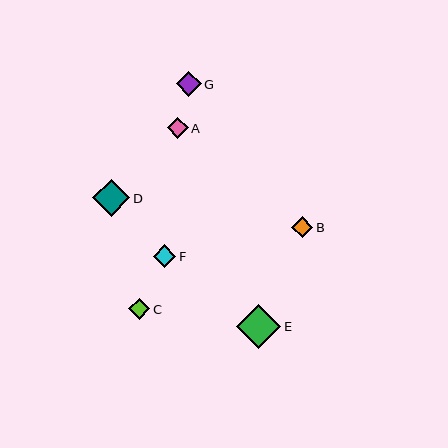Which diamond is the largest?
Diamond E is the largest with a size of approximately 44 pixels.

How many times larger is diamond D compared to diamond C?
Diamond D is approximately 1.8 times the size of diamond C.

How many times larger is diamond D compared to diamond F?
Diamond D is approximately 1.7 times the size of diamond F.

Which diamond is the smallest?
Diamond A is the smallest with a size of approximately 20 pixels.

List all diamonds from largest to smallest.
From largest to smallest: E, D, G, F, C, B, A.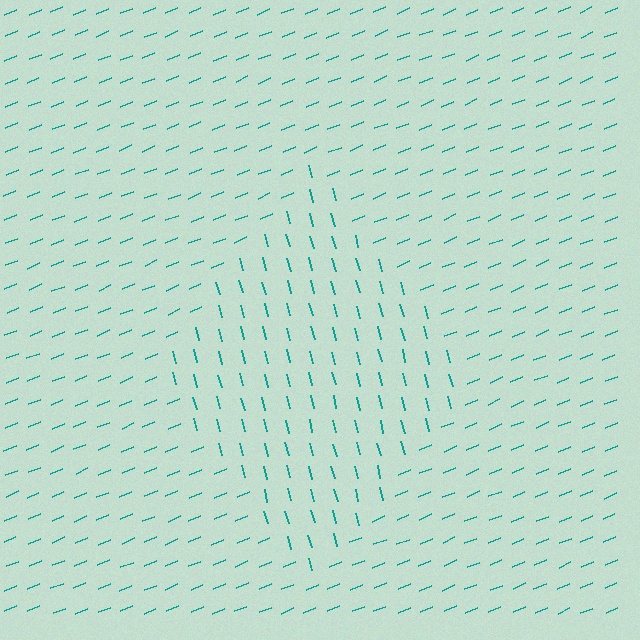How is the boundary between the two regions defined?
The boundary is defined purely by a change in line orientation (approximately 82 degrees difference). All lines are the same color and thickness.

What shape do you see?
I see a diamond.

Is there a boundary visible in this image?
Yes, there is a texture boundary formed by a change in line orientation.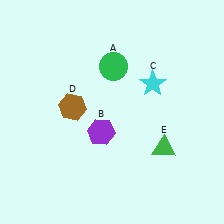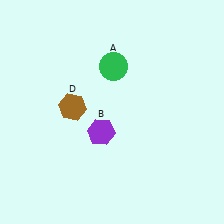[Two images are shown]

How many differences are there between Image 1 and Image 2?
There are 2 differences between the two images.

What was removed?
The cyan star (C), the green triangle (E) were removed in Image 2.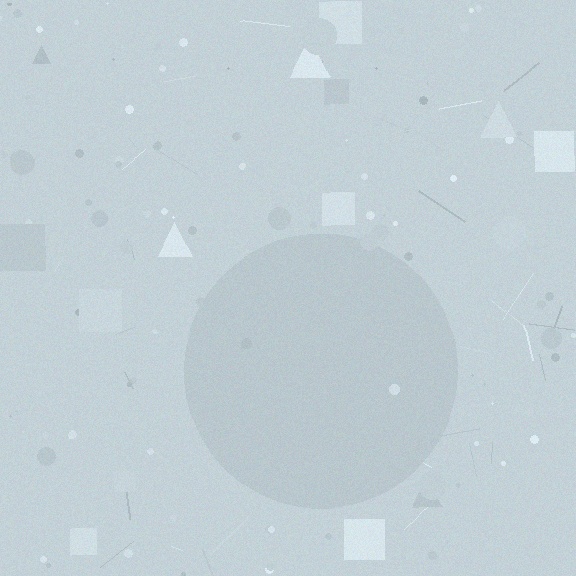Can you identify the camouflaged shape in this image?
The camouflaged shape is a circle.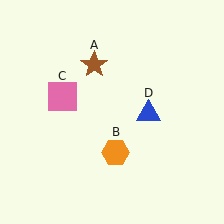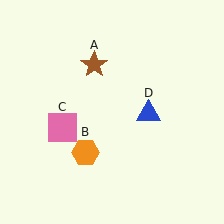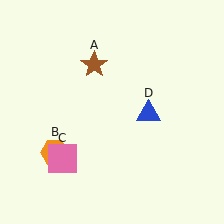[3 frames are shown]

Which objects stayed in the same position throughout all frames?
Brown star (object A) and blue triangle (object D) remained stationary.